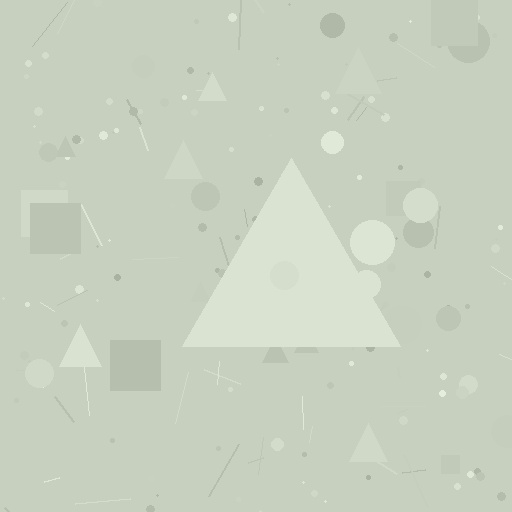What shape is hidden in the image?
A triangle is hidden in the image.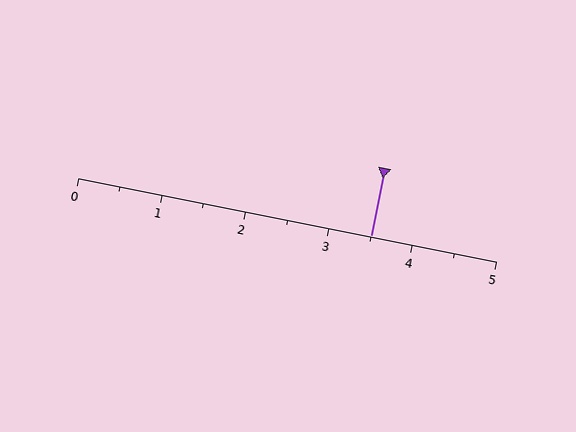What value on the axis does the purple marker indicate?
The marker indicates approximately 3.5.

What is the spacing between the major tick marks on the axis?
The major ticks are spaced 1 apart.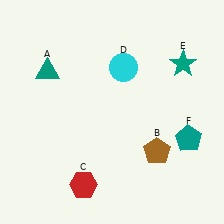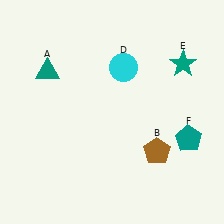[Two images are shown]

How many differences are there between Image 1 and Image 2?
There is 1 difference between the two images.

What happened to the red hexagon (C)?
The red hexagon (C) was removed in Image 2. It was in the bottom-left area of Image 1.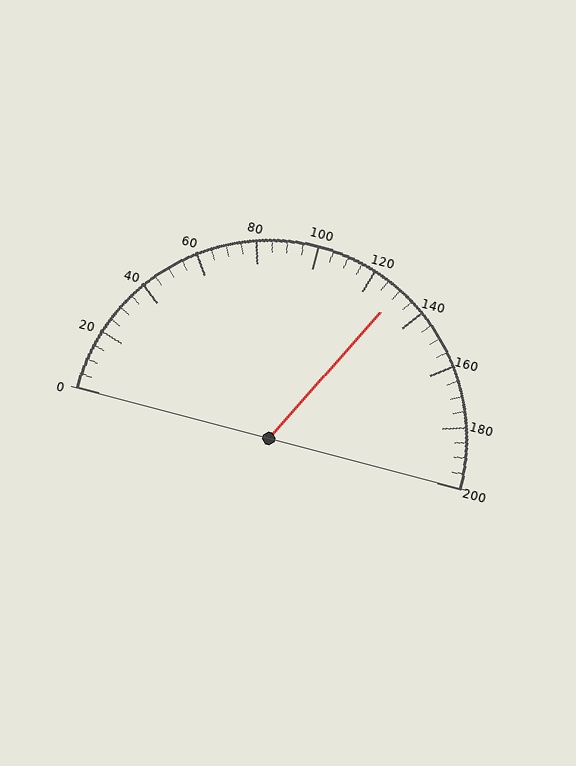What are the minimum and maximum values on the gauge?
The gauge ranges from 0 to 200.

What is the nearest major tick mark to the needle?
The nearest major tick mark is 120.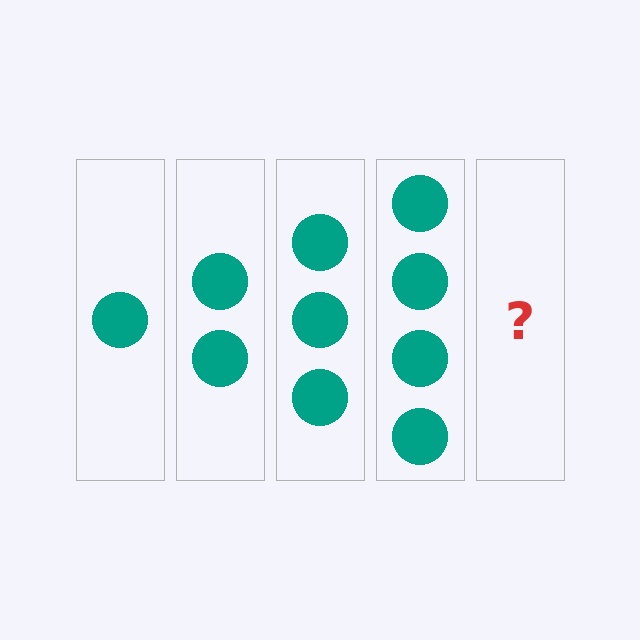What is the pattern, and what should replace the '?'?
The pattern is that each step adds one more circle. The '?' should be 5 circles.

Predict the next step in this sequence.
The next step is 5 circles.